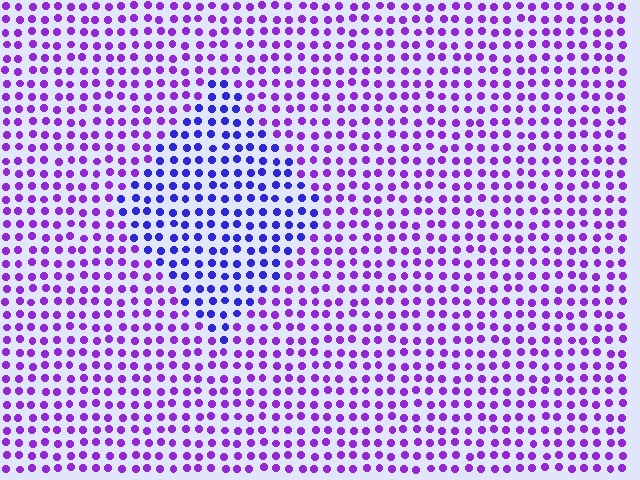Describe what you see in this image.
The image is filled with small purple elements in a uniform arrangement. A diamond-shaped region is visible where the elements are tinted to a slightly different hue, forming a subtle color boundary.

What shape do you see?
I see a diamond.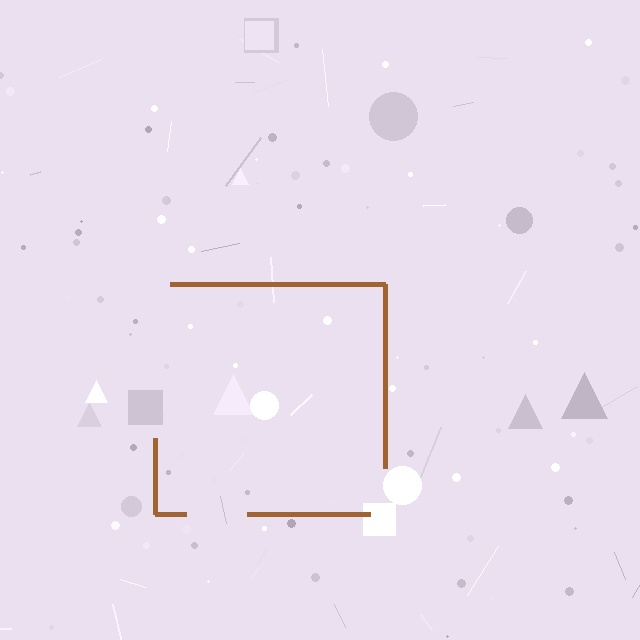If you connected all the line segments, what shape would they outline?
They would outline a square.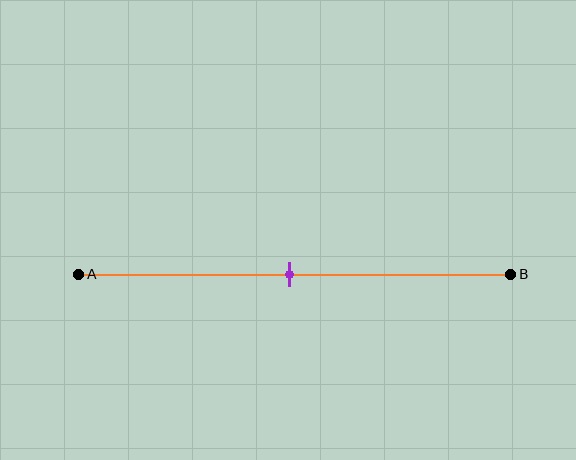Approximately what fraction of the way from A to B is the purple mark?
The purple mark is approximately 50% of the way from A to B.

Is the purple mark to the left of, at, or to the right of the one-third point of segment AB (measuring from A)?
The purple mark is to the right of the one-third point of segment AB.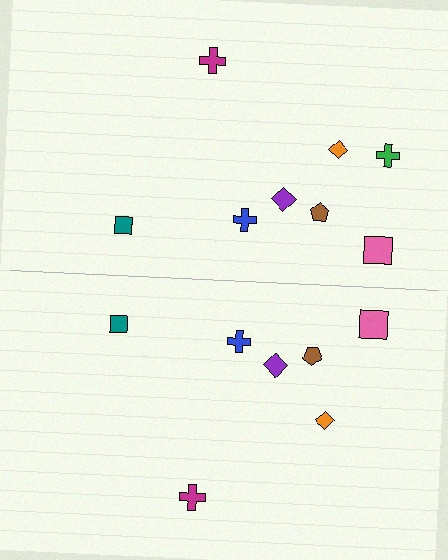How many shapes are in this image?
There are 15 shapes in this image.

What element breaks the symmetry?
A green cross is missing from the bottom side.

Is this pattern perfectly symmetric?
No, the pattern is not perfectly symmetric. A green cross is missing from the bottom side.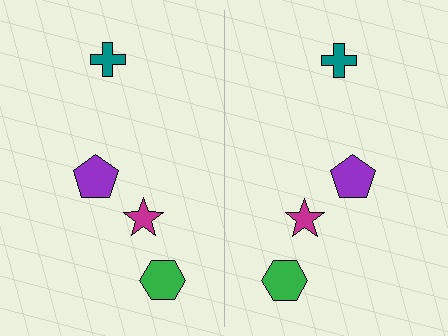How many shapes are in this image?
There are 8 shapes in this image.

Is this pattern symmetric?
Yes, this pattern has bilateral (reflection) symmetry.